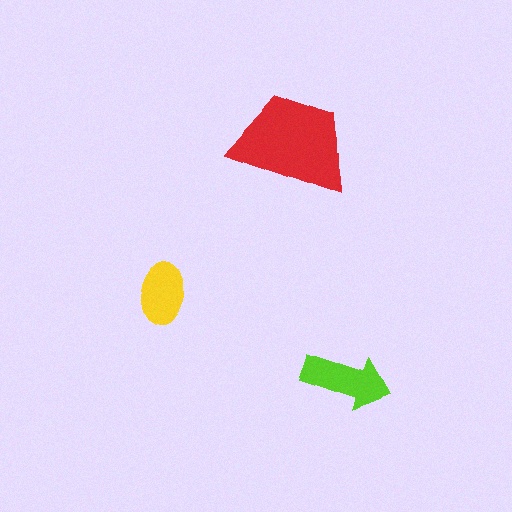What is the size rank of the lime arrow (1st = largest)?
2nd.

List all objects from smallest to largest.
The yellow ellipse, the lime arrow, the red trapezoid.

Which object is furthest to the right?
The lime arrow is rightmost.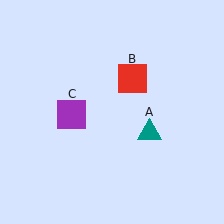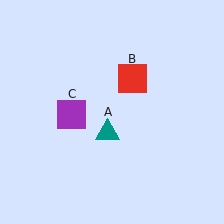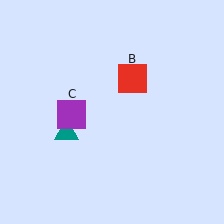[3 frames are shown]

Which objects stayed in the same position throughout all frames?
Red square (object B) and purple square (object C) remained stationary.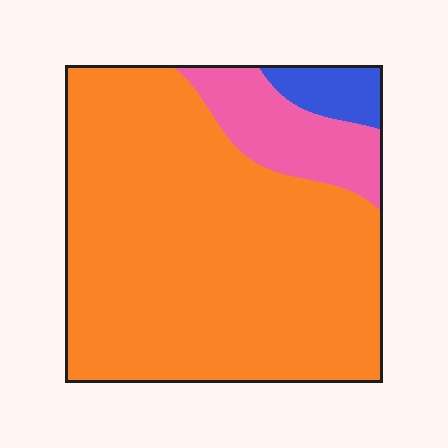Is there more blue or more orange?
Orange.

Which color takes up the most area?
Orange, at roughly 80%.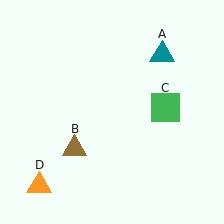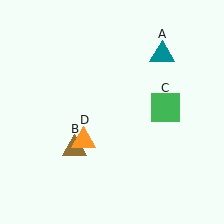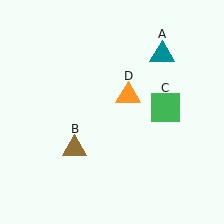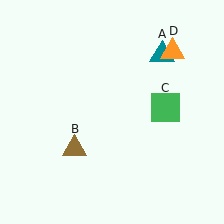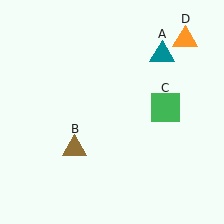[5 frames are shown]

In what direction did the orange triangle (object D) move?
The orange triangle (object D) moved up and to the right.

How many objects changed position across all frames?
1 object changed position: orange triangle (object D).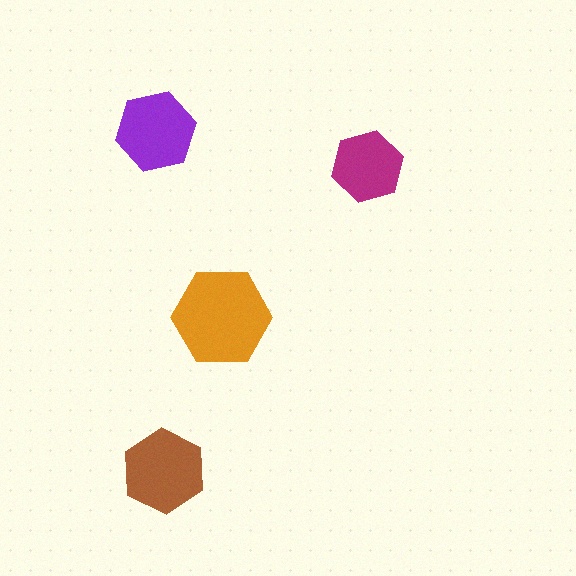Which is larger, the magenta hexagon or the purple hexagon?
The purple one.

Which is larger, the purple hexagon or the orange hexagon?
The orange one.